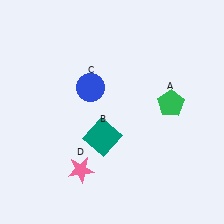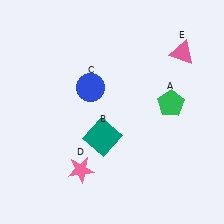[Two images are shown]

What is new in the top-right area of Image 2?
A pink triangle (E) was added in the top-right area of Image 2.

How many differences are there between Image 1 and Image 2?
There is 1 difference between the two images.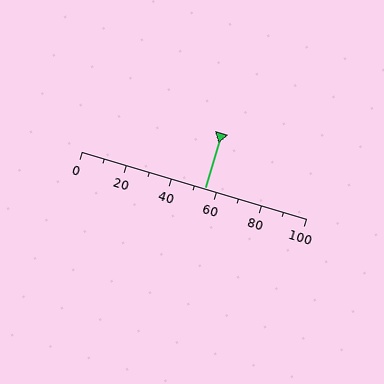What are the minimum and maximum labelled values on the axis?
The axis runs from 0 to 100.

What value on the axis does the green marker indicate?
The marker indicates approximately 55.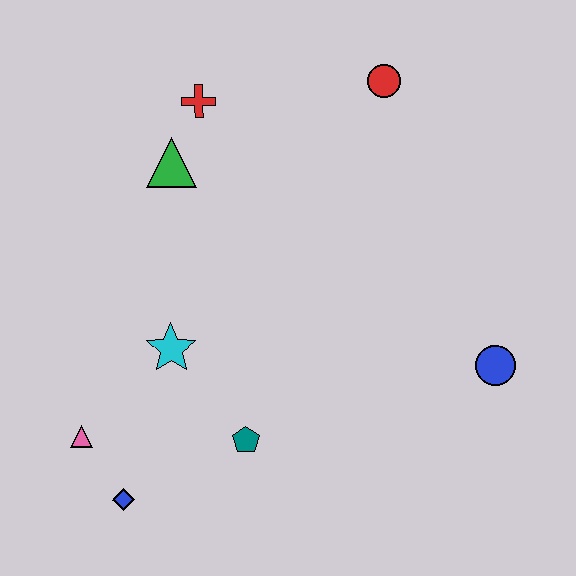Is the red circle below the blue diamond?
No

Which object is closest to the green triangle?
The red cross is closest to the green triangle.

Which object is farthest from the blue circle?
The pink triangle is farthest from the blue circle.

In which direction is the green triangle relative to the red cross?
The green triangle is below the red cross.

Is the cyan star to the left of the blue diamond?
No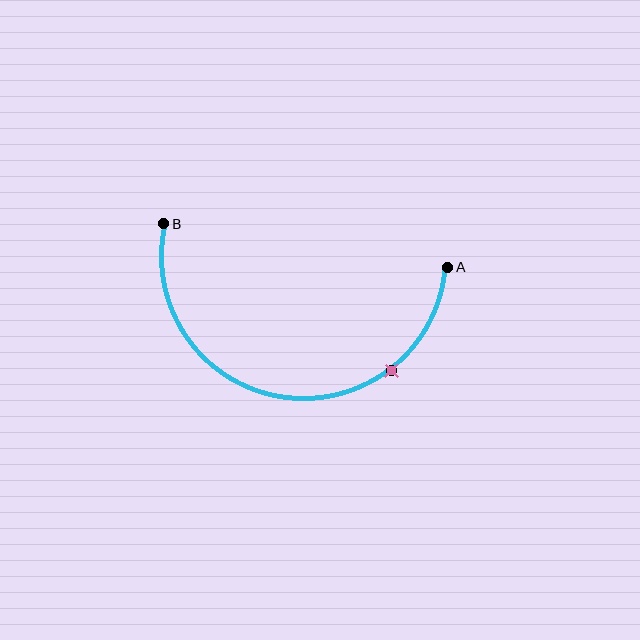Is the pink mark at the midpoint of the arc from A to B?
No. The pink mark lies on the arc but is closer to endpoint A. The arc midpoint would be at the point on the curve equidistant along the arc from both A and B.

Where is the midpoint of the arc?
The arc midpoint is the point on the curve farthest from the straight line joining A and B. It sits below that line.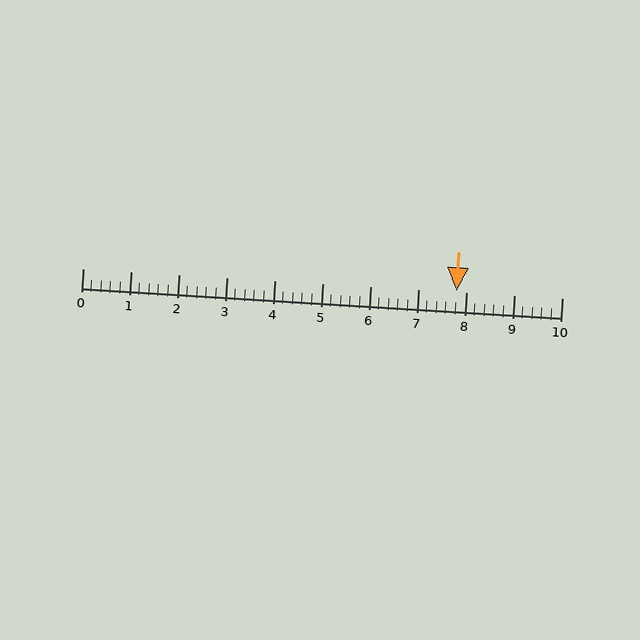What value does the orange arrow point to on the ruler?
The orange arrow points to approximately 7.8.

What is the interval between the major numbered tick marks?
The major tick marks are spaced 1 units apart.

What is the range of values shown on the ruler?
The ruler shows values from 0 to 10.